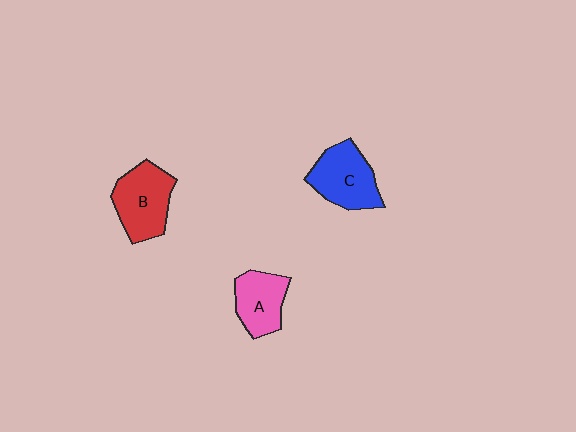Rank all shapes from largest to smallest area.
From largest to smallest: B (red), C (blue), A (pink).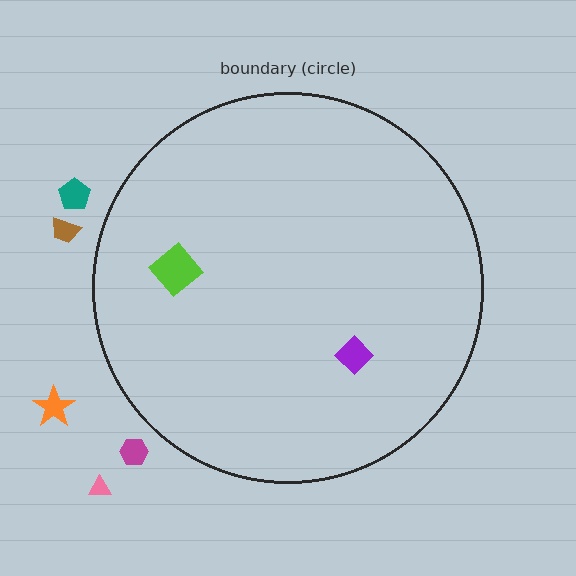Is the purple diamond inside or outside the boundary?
Inside.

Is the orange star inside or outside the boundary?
Outside.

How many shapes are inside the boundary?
2 inside, 5 outside.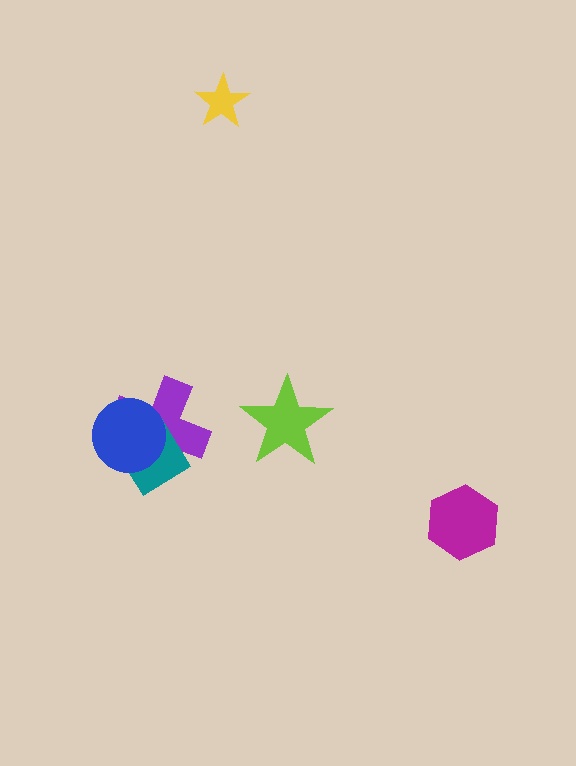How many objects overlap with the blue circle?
2 objects overlap with the blue circle.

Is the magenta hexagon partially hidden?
No, no other shape covers it.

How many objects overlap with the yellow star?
0 objects overlap with the yellow star.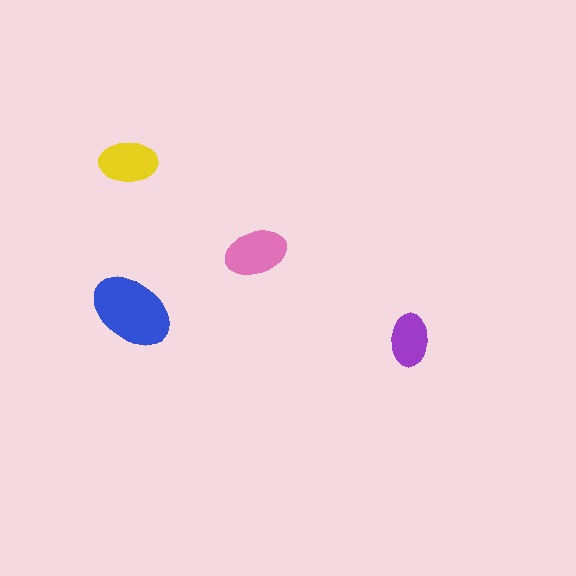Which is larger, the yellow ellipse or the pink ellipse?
The pink one.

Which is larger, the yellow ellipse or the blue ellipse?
The blue one.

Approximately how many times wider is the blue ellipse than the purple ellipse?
About 1.5 times wider.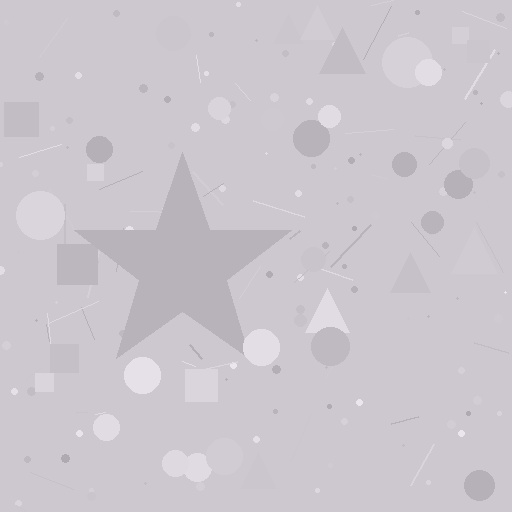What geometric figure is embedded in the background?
A star is embedded in the background.